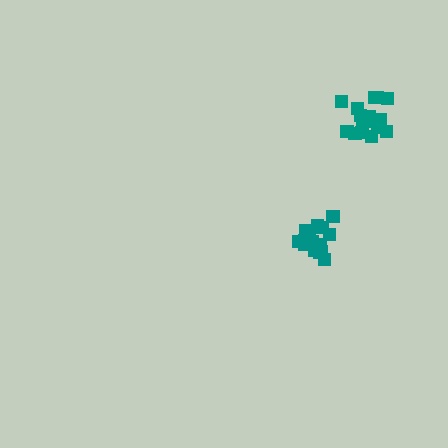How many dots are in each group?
Group 1: 16 dots, Group 2: 17 dots (33 total).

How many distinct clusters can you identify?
There are 2 distinct clusters.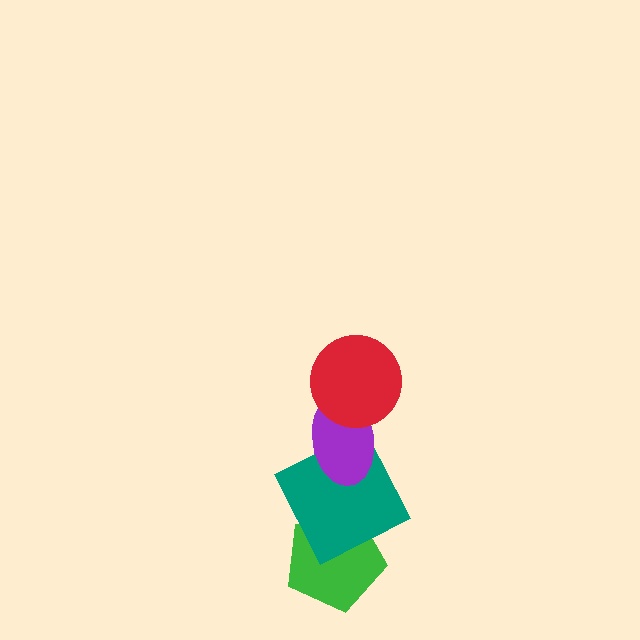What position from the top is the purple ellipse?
The purple ellipse is 2nd from the top.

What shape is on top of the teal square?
The purple ellipse is on top of the teal square.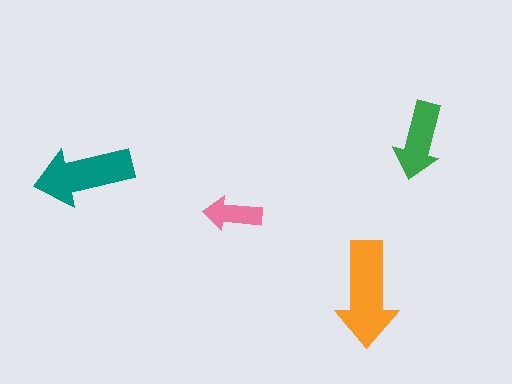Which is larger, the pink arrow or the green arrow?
The green one.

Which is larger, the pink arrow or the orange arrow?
The orange one.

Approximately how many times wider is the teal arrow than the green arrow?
About 1.5 times wider.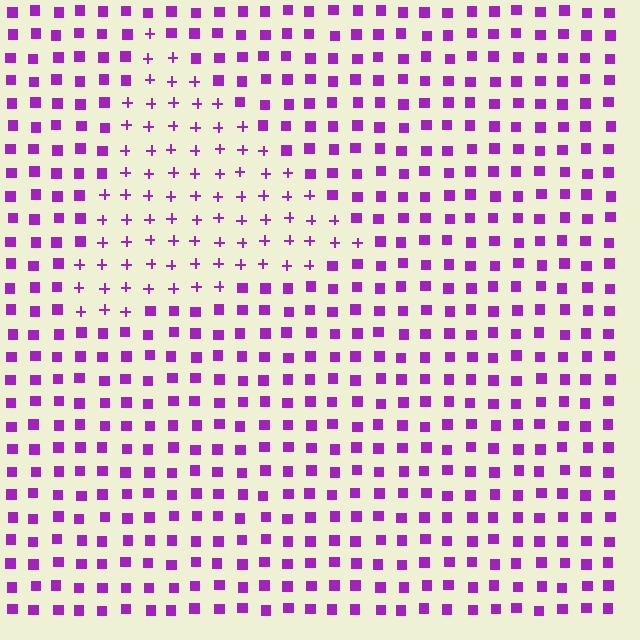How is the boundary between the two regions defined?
The boundary is defined by a change in element shape: plus signs inside vs. squares outside. All elements share the same color and spacing.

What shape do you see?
I see a triangle.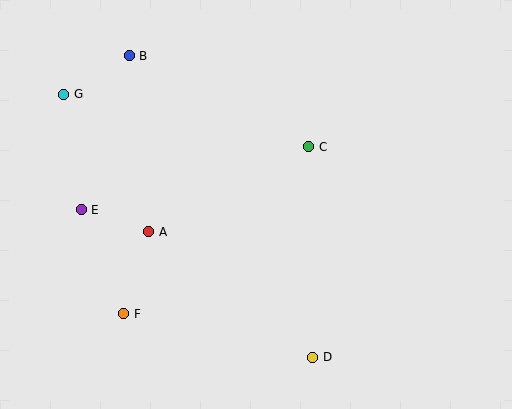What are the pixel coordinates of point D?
Point D is at (313, 357).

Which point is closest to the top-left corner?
Point G is closest to the top-left corner.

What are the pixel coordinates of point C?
Point C is at (309, 147).